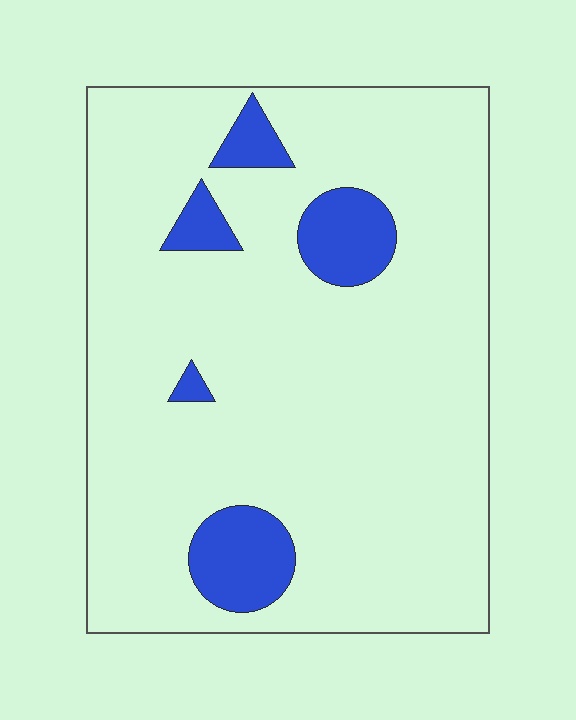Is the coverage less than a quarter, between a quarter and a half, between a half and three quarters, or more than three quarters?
Less than a quarter.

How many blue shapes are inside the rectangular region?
5.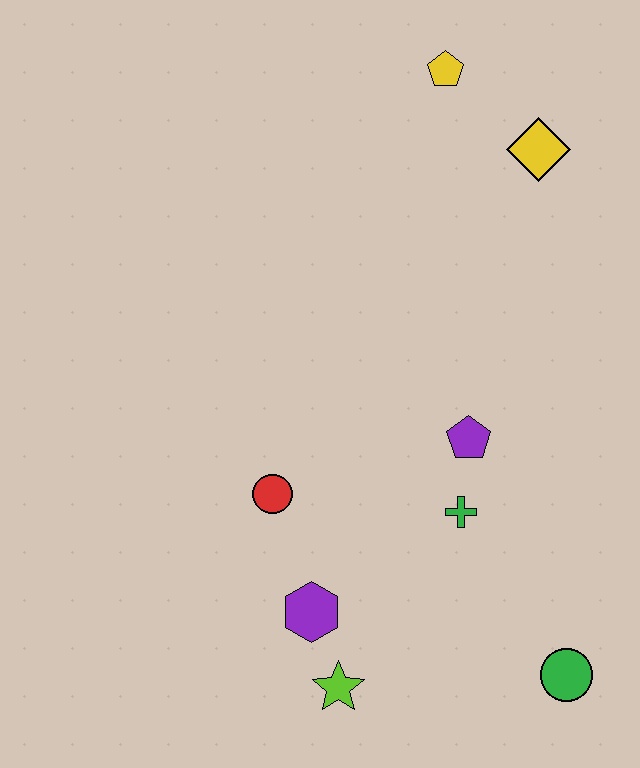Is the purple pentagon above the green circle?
Yes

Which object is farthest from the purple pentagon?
The yellow pentagon is farthest from the purple pentagon.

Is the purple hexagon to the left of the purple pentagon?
Yes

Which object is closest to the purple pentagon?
The green cross is closest to the purple pentagon.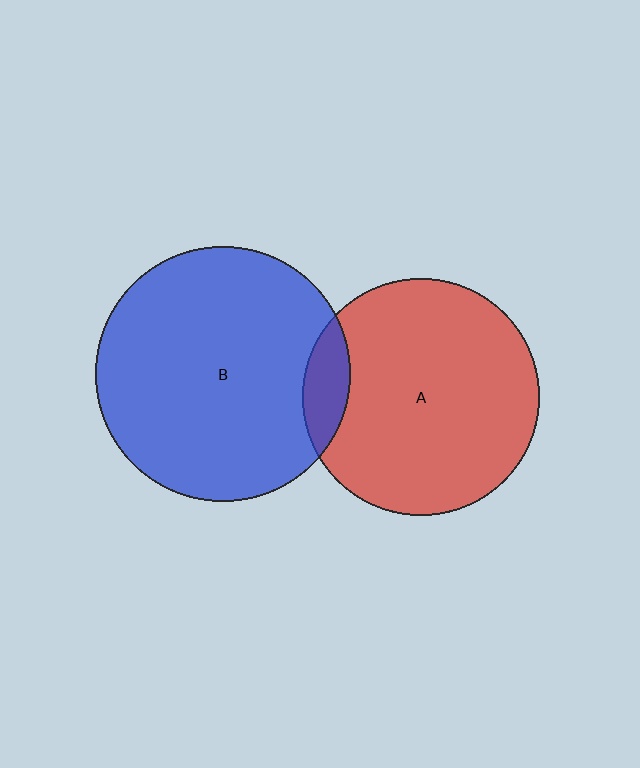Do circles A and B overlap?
Yes.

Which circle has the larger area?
Circle B (blue).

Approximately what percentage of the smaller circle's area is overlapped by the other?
Approximately 10%.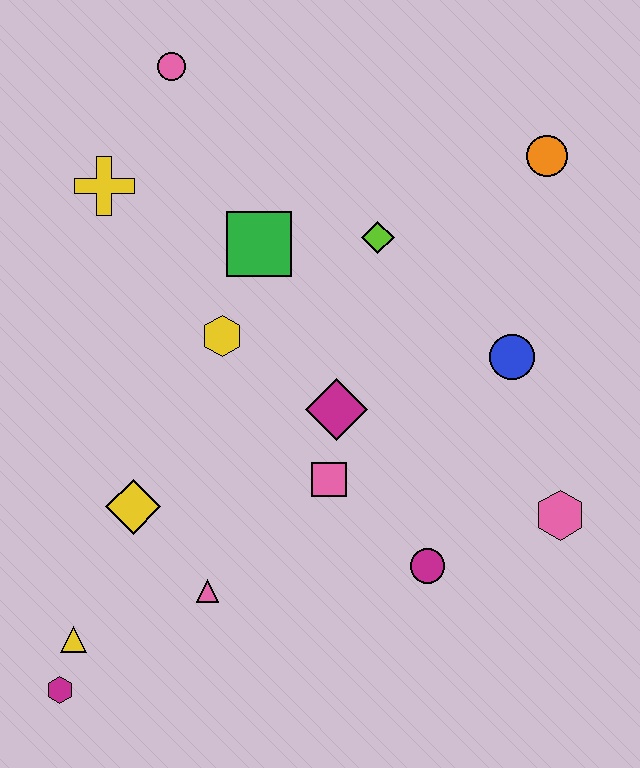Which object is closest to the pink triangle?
The yellow diamond is closest to the pink triangle.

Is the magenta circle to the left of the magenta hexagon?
No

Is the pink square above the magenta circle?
Yes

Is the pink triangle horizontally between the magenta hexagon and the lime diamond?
Yes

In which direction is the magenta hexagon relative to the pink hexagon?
The magenta hexagon is to the left of the pink hexagon.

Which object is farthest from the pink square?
The pink circle is farthest from the pink square.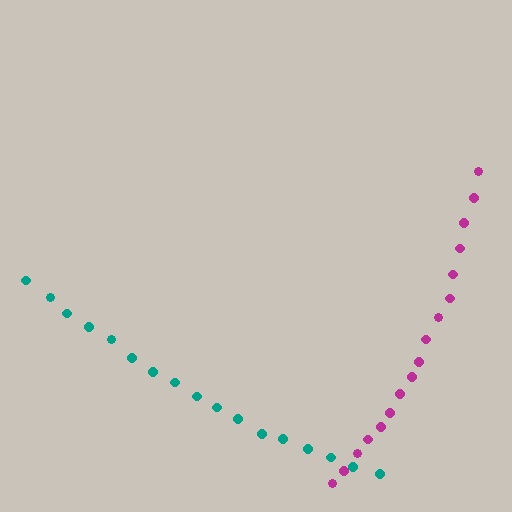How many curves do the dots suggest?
There are 2 distinct paths.